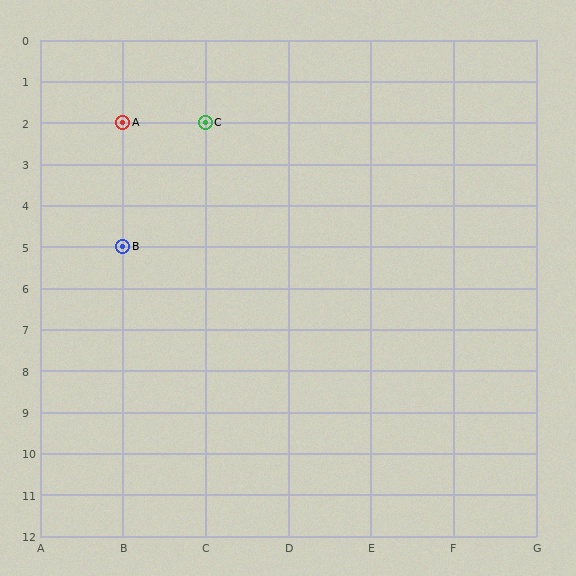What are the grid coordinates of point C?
Point C is at grid coordinates (C, 2).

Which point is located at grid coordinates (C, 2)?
Point C is at (C, 2).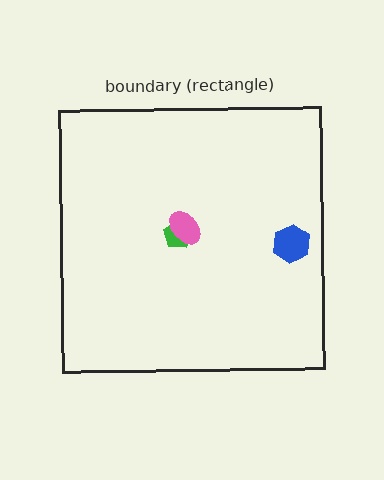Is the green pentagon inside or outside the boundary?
Inside.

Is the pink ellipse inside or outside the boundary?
Inside.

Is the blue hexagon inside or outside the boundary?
Inside.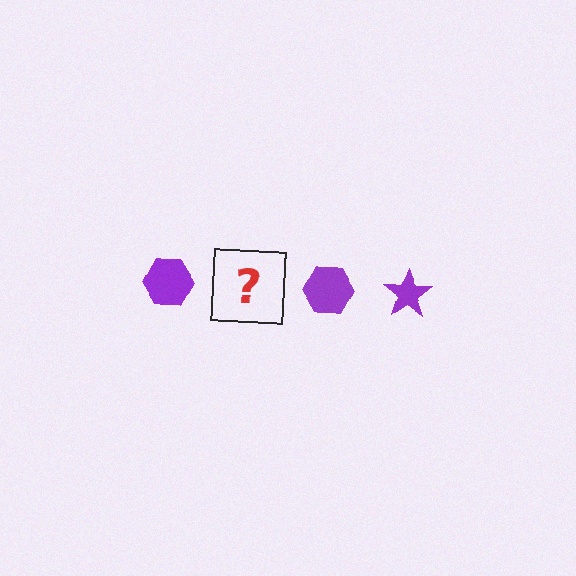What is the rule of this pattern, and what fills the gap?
The rule is that the pattern cycles through hexagon, star shapes in purple. The gap should be filled with a purple star.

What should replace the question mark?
The question mark should be replaced with a purple star.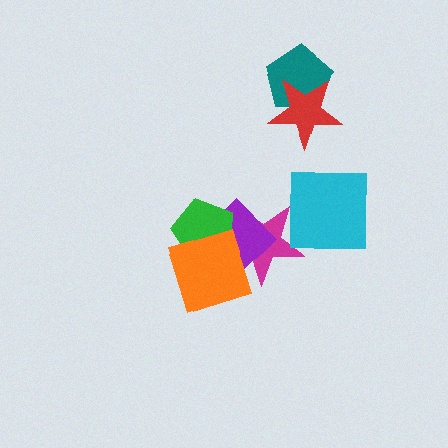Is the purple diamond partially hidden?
Yes, it is partially covered by another shape.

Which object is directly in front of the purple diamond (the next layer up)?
The green pentagon is directly in front of the purple diamond.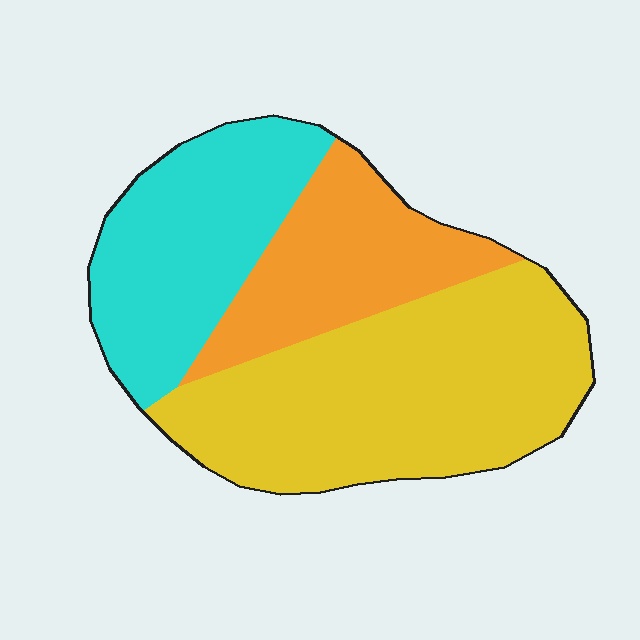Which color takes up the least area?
Orange, at roughly 25%.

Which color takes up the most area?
Yellow, at roughly 50%.